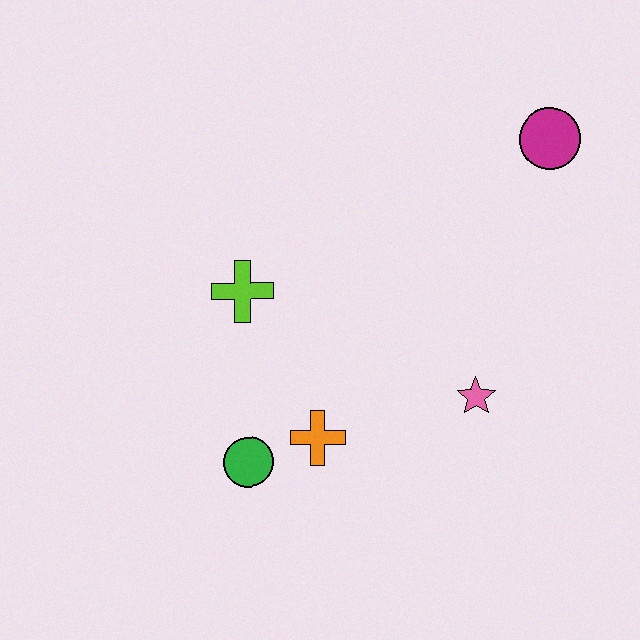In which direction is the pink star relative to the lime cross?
The pink star is to the right of the lime cross.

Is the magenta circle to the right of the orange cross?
Yes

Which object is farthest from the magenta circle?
The green circle is farthest from the magenta circle.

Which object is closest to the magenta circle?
The pink star is closest to the magenta circle.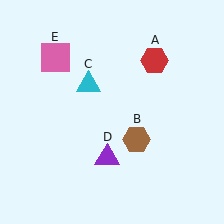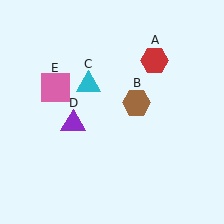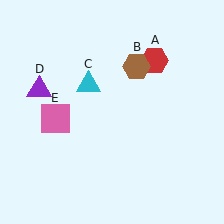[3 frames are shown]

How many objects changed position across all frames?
3 objects changed position: brown hexagon (object B), purple triangle (object D), pink square (object E).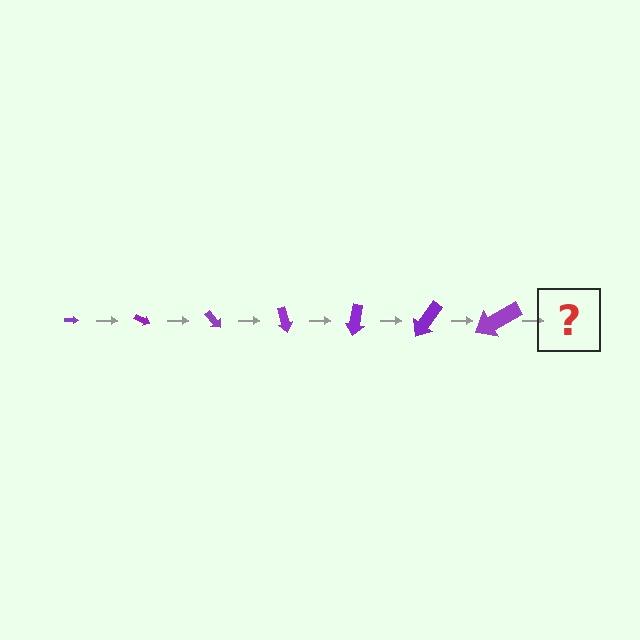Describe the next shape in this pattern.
It should be an arrow, larger than the previous one and rotated 175 degrees from the start.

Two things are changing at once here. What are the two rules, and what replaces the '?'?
The two rules are that the arrow grows larger each step and it rotates 25 degrees each step. The '?' should be an arrow, larger than the previous one and rotated 175 degrees from the start.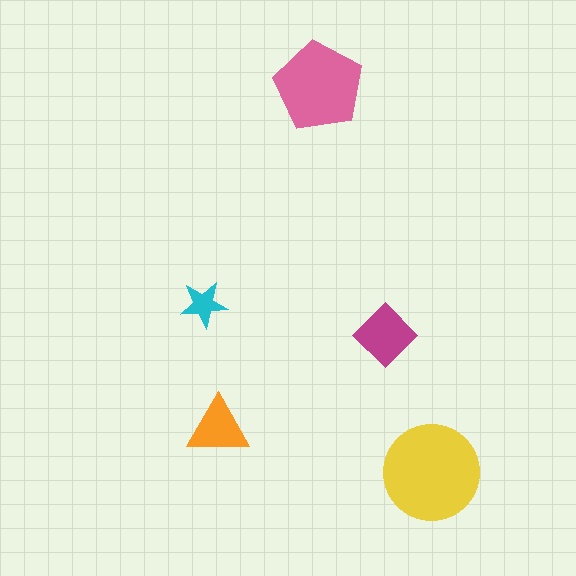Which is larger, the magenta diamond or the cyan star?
The magenta diamond.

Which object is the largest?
The yellow circle.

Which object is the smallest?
The cyan star.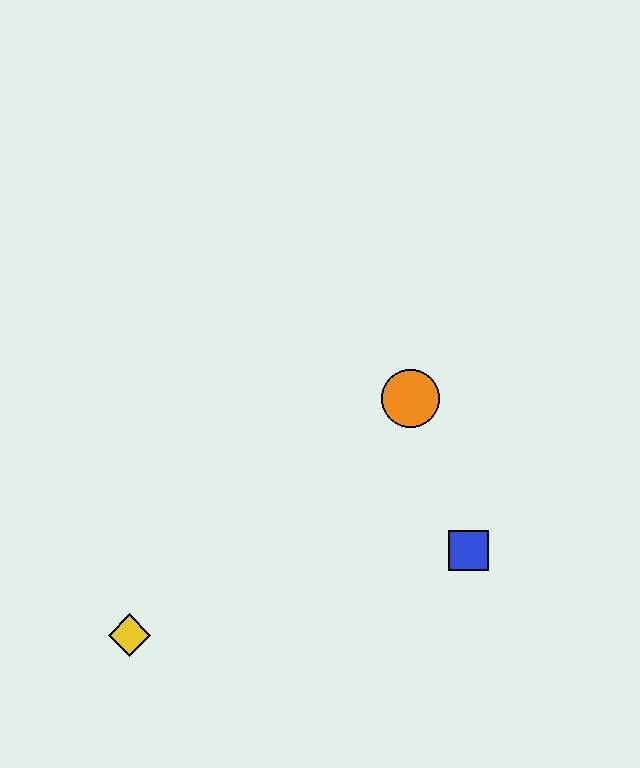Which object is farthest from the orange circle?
The yellow diamond is farthest from the orange circle.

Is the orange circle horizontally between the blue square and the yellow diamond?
Yes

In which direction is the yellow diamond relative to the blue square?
The yellow diamond is to the left of the blue square.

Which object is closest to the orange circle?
The blue square is closest to the orange circle.